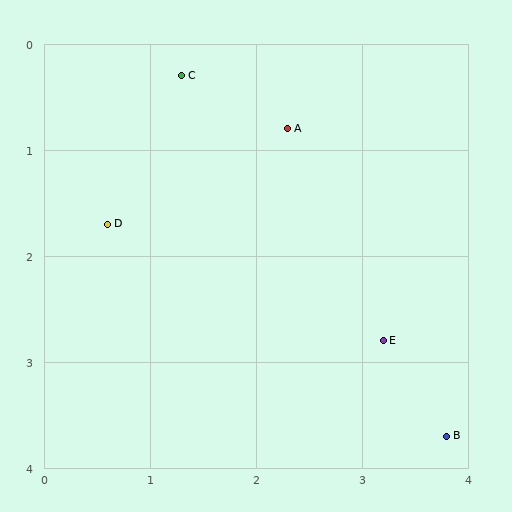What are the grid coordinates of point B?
Point B is at approximately (3.8, 3.7).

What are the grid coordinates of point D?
Point D is at approximately (0.6, 1.7).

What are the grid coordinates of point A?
Point A is at approximately (2.3, 0.8).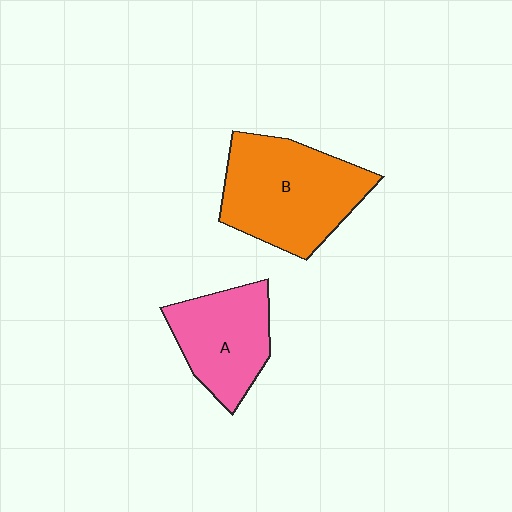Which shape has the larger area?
Shape B (orange).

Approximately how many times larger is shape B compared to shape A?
Approximately 1.4 times.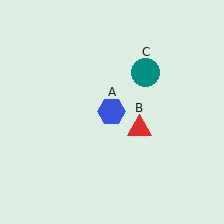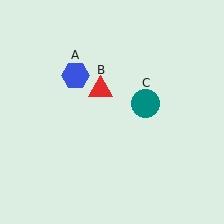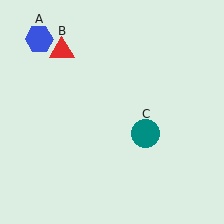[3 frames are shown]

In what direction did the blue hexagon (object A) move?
The blue hexagon (object A) moved up and to the left.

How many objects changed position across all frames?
3 objects changed position: blue hexagon (object A), red triangle (object B), teal circle (object C).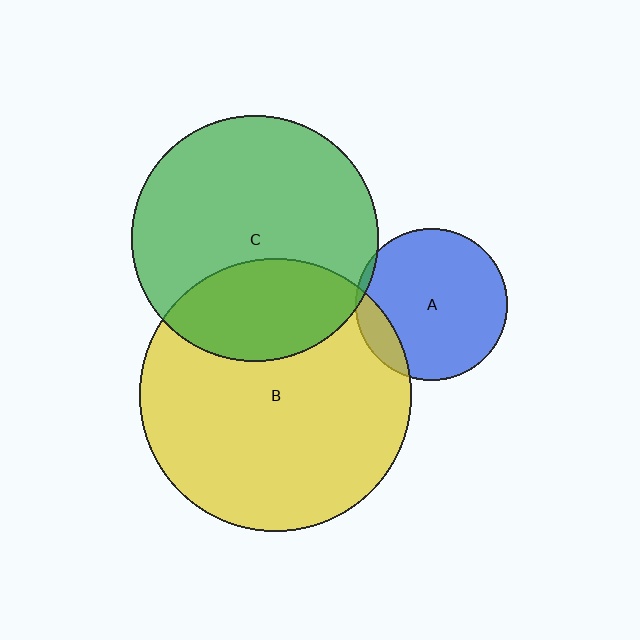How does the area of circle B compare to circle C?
Approximately 1.2 times.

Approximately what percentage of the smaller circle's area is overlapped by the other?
Approximately 15%.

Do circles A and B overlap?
Yes.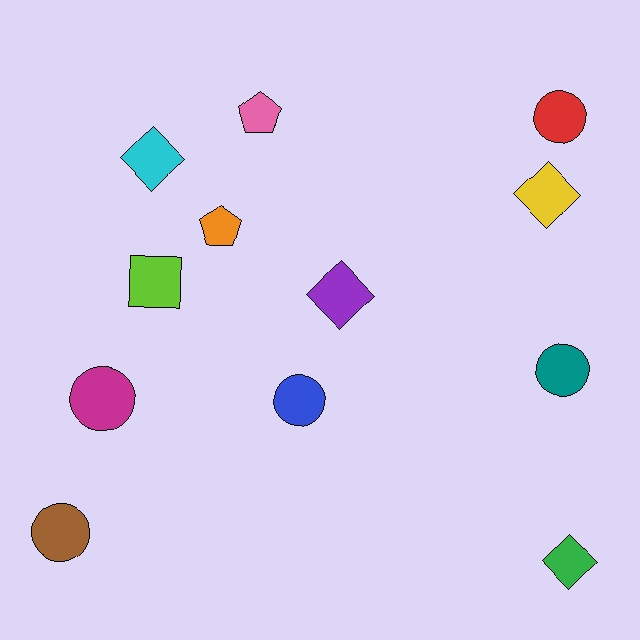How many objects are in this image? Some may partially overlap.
There are 12 objects.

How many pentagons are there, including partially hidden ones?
There are 2 pentagons.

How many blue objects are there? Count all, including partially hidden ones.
There is 1 blue object.